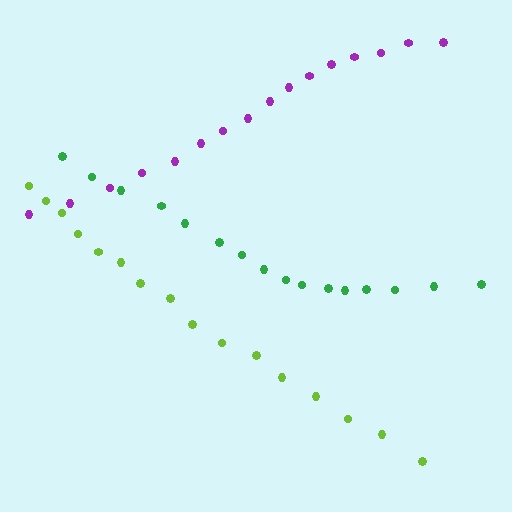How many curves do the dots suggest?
There are 3 distinct paths.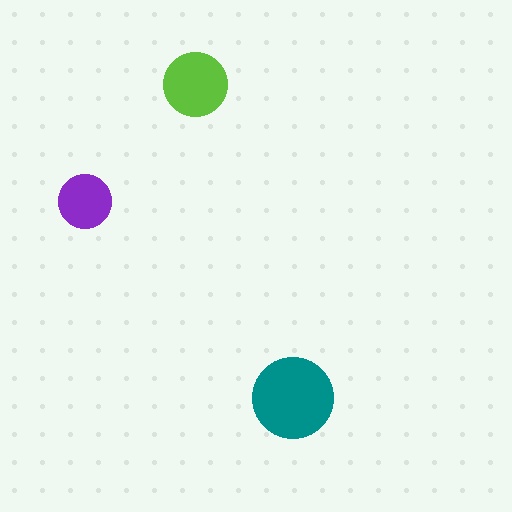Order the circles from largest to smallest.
the teal one, the lime one, the purple one.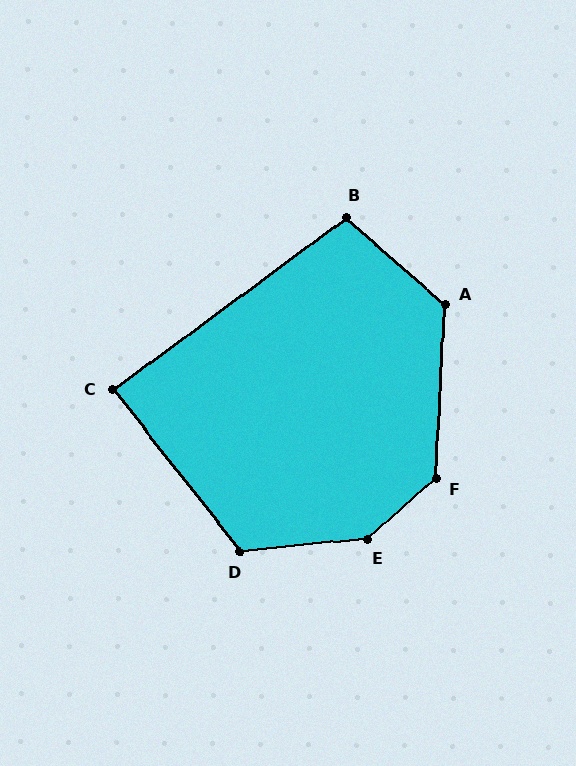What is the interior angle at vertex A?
Approximately 128 degrees (obtuse).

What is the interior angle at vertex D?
Approximately 122 degrees (obtuse).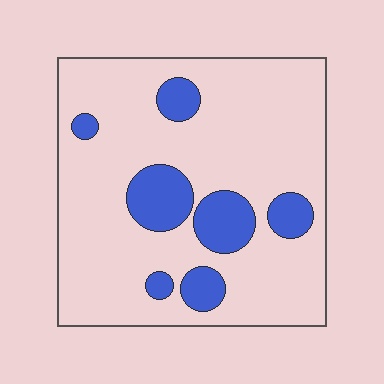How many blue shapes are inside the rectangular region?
7.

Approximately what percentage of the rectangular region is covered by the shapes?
Approximately 20%.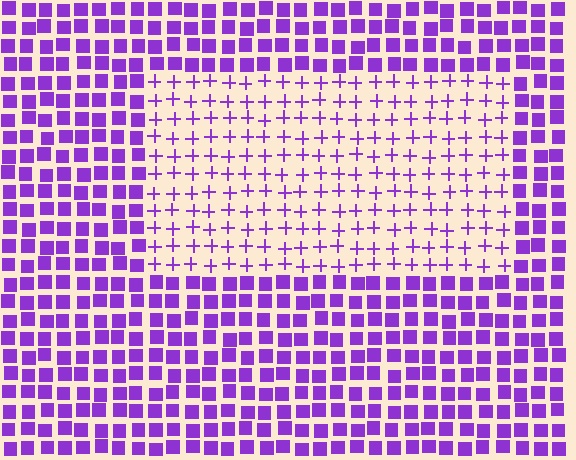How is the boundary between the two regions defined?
The boundary is defined by a change in element shape: plus signs inside vs. squares outside. All elements share the same color and spacing.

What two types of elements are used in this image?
The image uses plus signs inside the rectangle region and squares outside it.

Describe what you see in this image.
The image is filled with small purple elements arranged in a uniform grid. A rectangle-shaped region contains plus signs, while the surrounding area contains squares. The boundary is defined purely by the change in element shape.